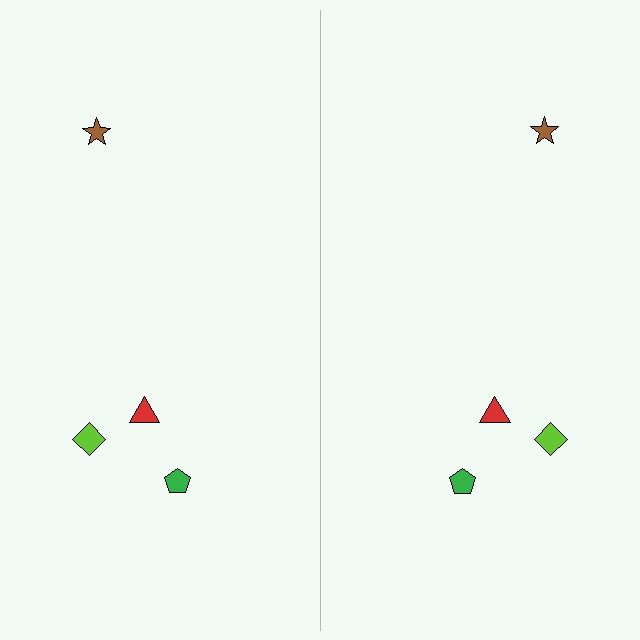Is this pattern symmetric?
Yes, this pattern has bilateral (reflection) symmetry.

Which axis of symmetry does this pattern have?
The pattern has a vertical axis of symmetry running through the center of the image.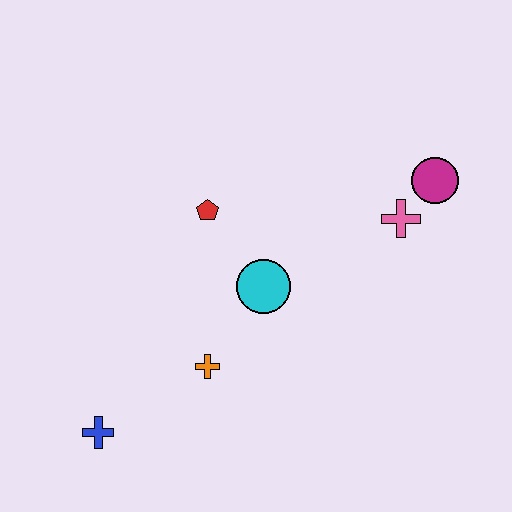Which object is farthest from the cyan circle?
The blue cross is farthest from the cyan circle.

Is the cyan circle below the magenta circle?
Yes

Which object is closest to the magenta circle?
The pink cross is closest to the magenta circle.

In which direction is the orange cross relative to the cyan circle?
The orange cross is below the cyan circle.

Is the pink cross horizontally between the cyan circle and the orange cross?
No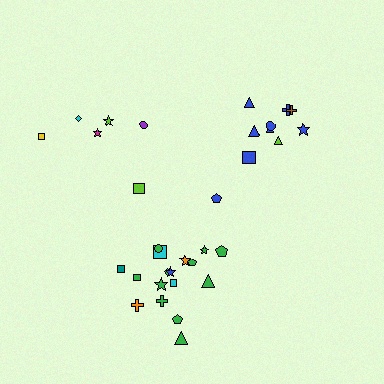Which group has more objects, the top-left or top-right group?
The top-right group.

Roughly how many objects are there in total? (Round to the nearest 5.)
Roughly 35 objects in total.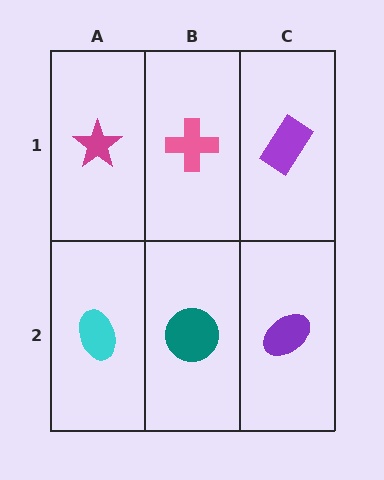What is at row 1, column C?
A purple rectangle.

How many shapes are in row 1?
3 shapes.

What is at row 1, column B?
A pink cross.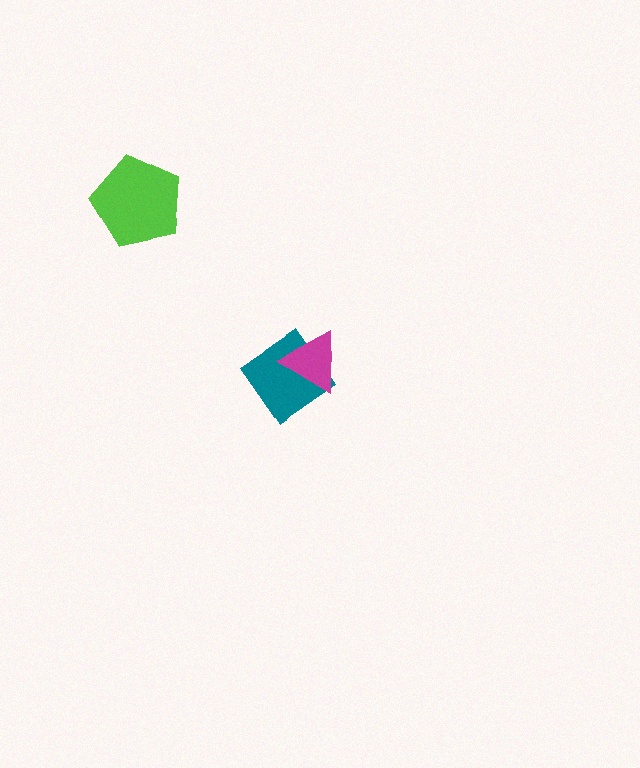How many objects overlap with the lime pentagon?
0 objects overlap with the lime pentagon.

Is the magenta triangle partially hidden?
No, no other shape covers it.